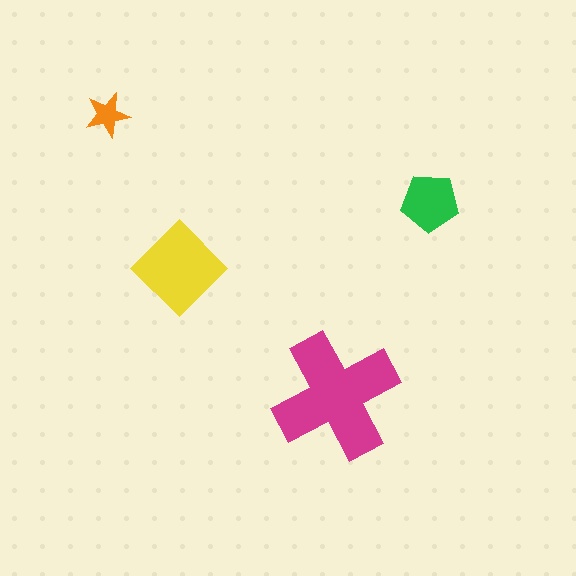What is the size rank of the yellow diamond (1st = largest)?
2nd.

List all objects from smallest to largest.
The orange star, the green pentagon, the yellow diamond, the magenta cross.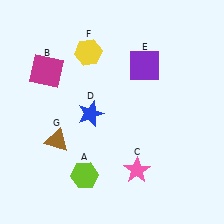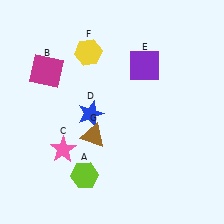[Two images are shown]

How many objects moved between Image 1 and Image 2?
2 objects moved between the two images.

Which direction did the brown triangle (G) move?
The brown triangle (G) moved right.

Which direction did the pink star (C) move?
The pink star (C) moved left.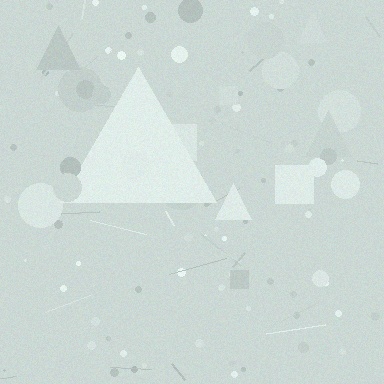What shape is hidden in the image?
A triangle is hidden in the image.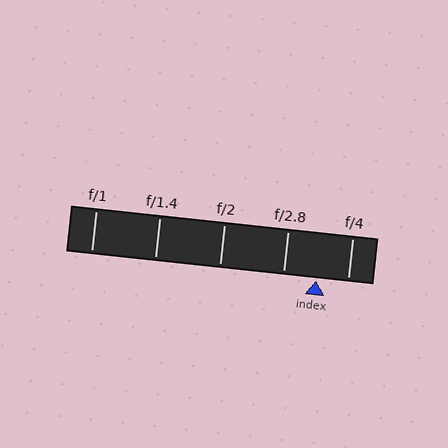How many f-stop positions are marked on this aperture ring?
There are 5 f-stop positions marked.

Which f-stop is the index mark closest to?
The index mark is closest to f/4.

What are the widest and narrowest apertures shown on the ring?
The widest aperture shown is f/1 and the narrowest is f/4.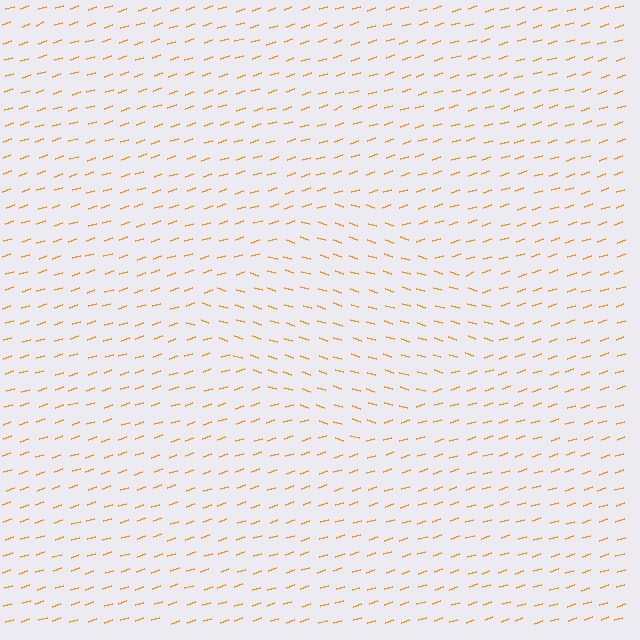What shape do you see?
I see a diamond.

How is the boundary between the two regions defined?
The boundary is defined purely by a change in line orientation (approximately 36 degrees difference). All lines are the same color and thickness.